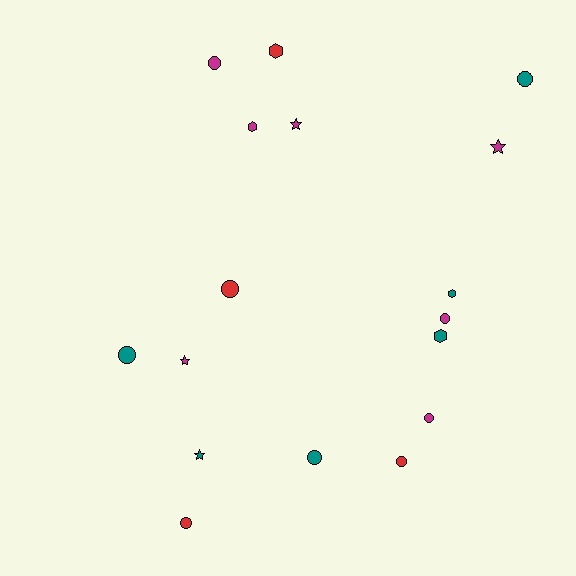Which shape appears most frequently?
Circle, with 9 objects.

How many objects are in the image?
There are 17 objects.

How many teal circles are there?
There are 3 teal circles.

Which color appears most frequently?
Magenta, with 7 objects.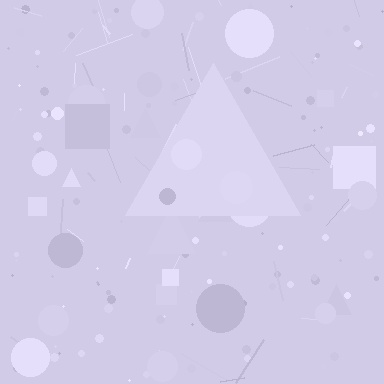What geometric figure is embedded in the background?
A triangle is embedded in the background.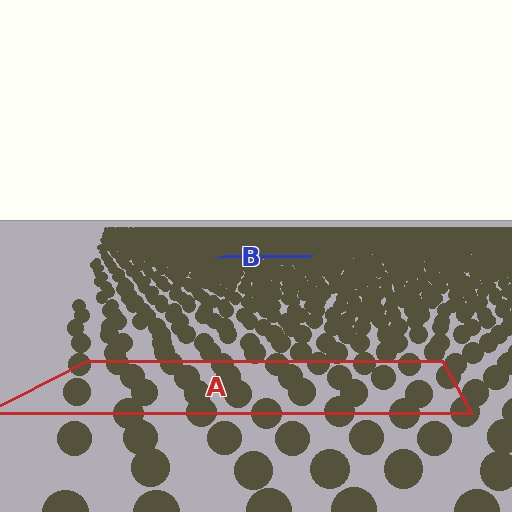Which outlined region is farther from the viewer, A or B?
Region B is farther from the viewer — the texture elements inside it appear smaller and more densely packed.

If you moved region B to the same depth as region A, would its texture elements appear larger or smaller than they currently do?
They would appear larger. At a closer depth, the same texture elements are projected at a bigger on-screen size.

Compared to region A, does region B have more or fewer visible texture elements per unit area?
Region B has more texture elements per unit area — they are packed more densely because it is farther away.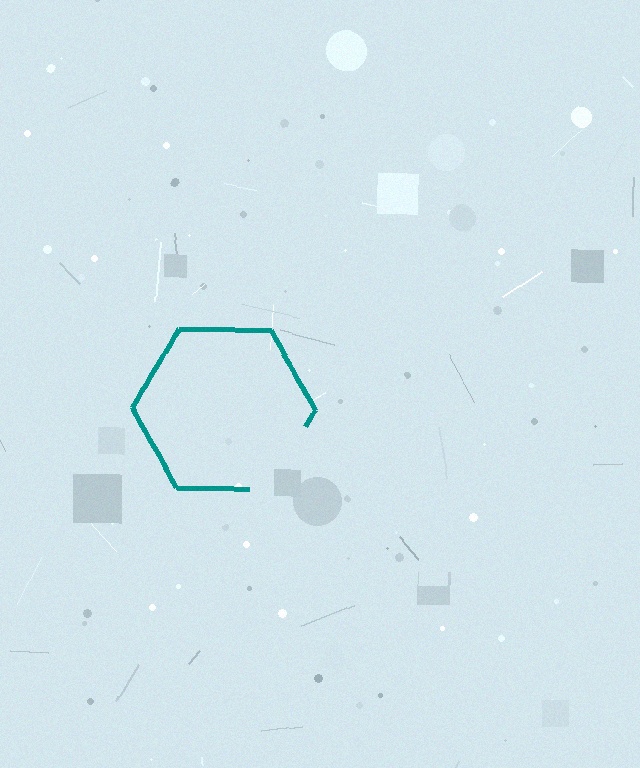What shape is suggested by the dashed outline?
The dashed outline suggests a hexagon.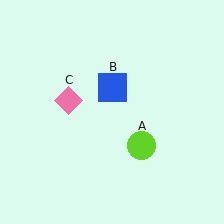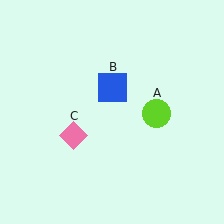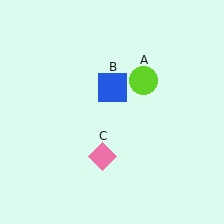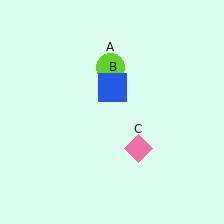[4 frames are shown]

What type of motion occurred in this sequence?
The lime circle (object A), pink diamond (object C) rotated counterclockwise around the center of the scene.